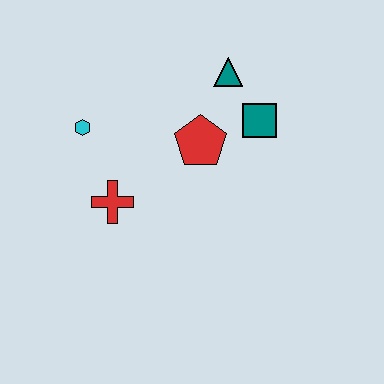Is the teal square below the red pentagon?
No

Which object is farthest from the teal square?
The cyan hexagon is farthest from the teal square.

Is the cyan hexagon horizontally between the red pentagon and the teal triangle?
No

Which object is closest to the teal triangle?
The teal square is closest to the teal triangle.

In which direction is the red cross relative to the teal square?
The red cross is to the left of the teal square.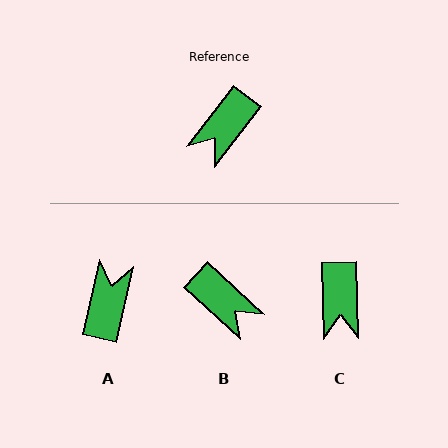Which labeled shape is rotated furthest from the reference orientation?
A, about 155 degrees away.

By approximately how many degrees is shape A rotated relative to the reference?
Approximately 155 degrees clockwise.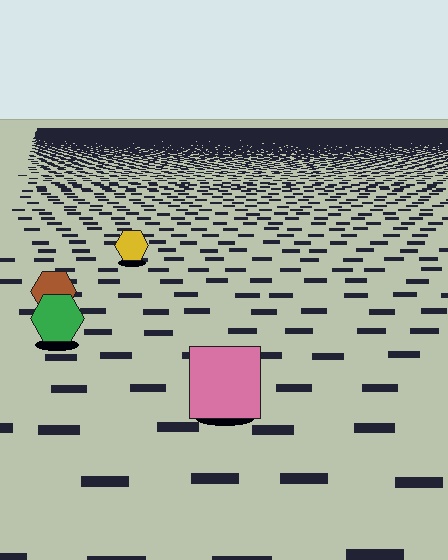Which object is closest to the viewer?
The pink square is closest. The texture marks near it are larger and more spread out.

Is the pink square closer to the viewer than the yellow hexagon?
Yes. The pink square is closer — you can tell from the texture gradient: the ground texture is coarser near it.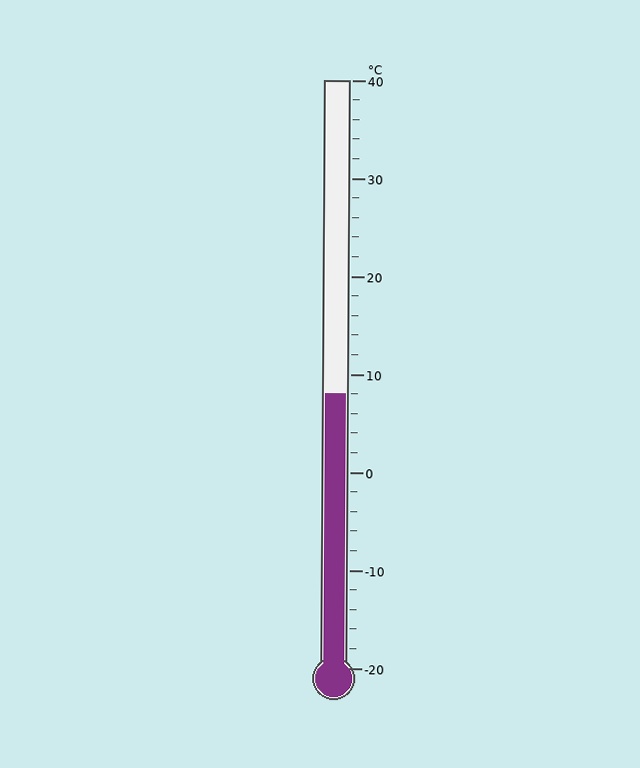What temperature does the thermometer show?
The thermometer shows approximately 8°C.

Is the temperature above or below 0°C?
The temperature is above 0°C.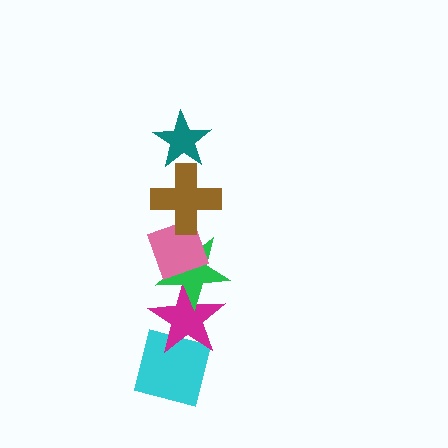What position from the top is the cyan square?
The cyan square is 6th from the top.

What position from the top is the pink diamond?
The pink diamond is 3rd from the top.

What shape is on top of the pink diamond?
The brown cross is on top of the pink diamond.